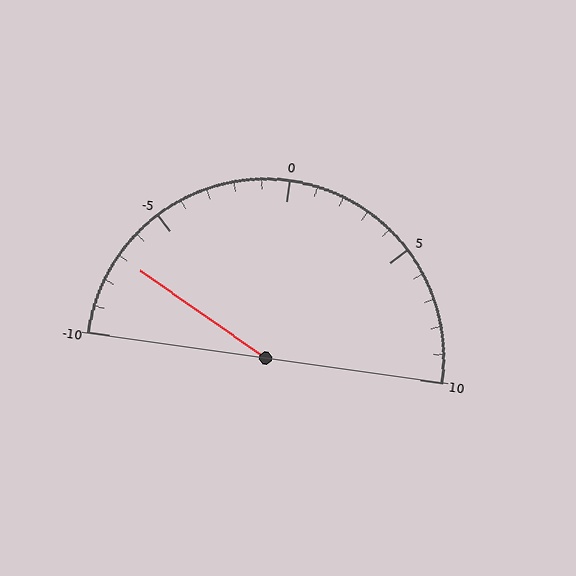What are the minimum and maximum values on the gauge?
The gauge ranges from -10 to 10.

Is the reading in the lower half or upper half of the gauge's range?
The reading is in the lower half of the range (-10 to 10).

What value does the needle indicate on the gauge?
The needle indicates approximately -7.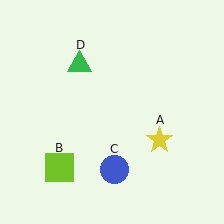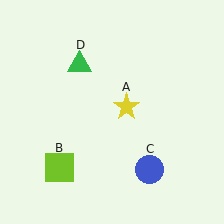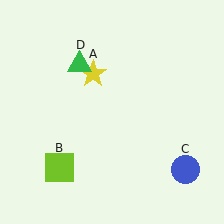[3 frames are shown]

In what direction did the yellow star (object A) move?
The yellow star (object A) moved up and to the left.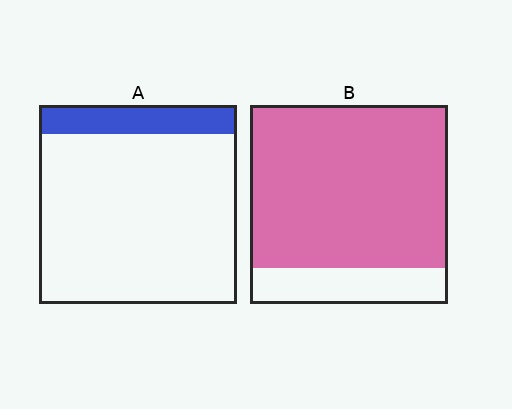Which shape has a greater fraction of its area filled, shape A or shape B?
Shape B.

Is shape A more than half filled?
No.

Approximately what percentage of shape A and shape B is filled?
A is approximately 15% and B is approximately 80%.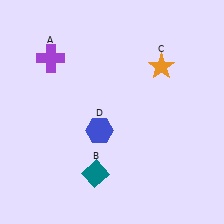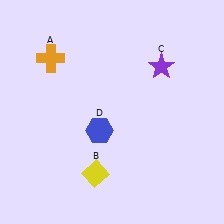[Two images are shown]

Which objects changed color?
A changed from purple to orange. B changed from teal to yellow. C changed from orange to purple.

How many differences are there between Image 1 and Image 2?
There are 3 differences between the two images.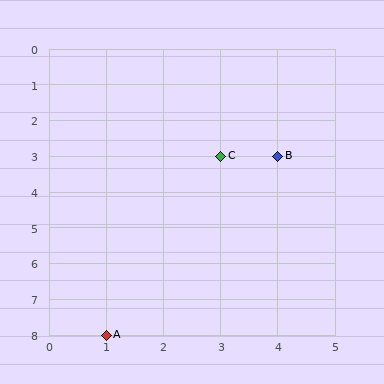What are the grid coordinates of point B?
Point B is at grid coordinates (4, 3).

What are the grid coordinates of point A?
Point A is at grid coordinates (1, 8).